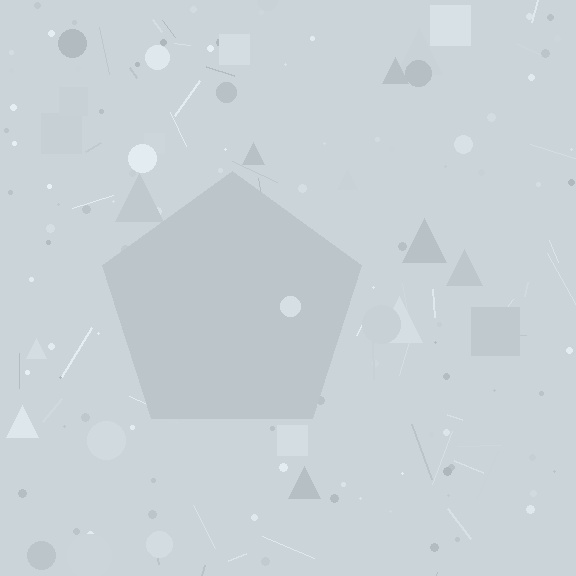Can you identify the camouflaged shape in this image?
The camouflaged shape is a pentagon.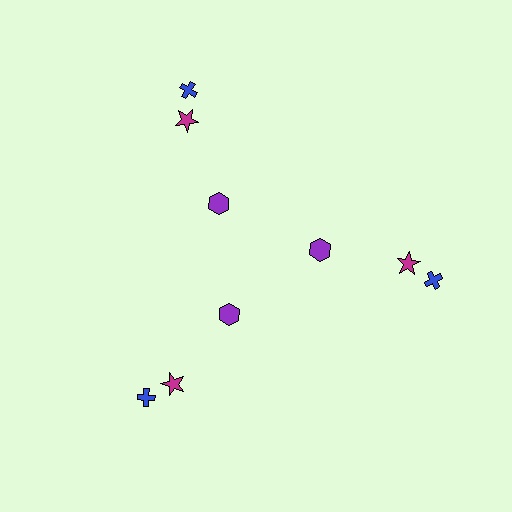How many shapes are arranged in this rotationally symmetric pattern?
There are 9 shapes, arranged in 3 groups of 3.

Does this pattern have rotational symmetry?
Yes, this pattern has 3-fold rotational symmetry. It looks the same after rotating 120 degrees around the center.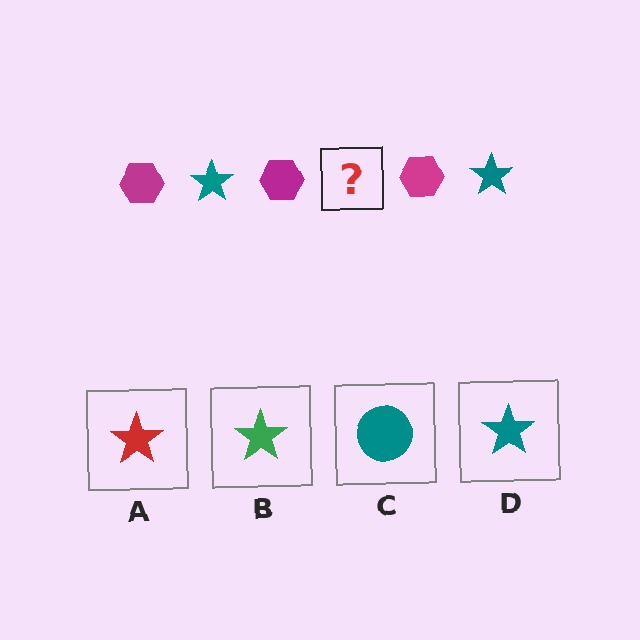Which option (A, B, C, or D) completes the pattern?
D.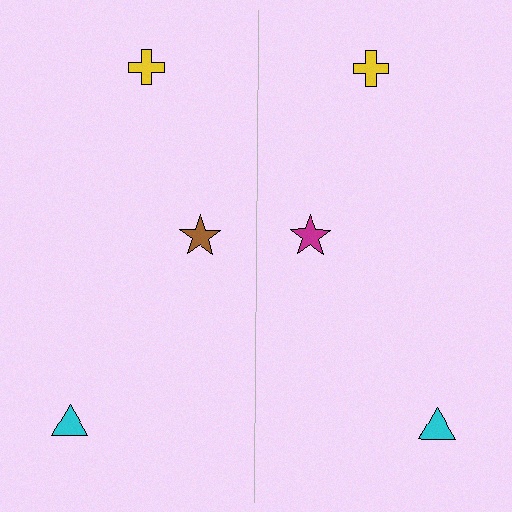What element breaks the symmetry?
The magenta star on the right side breaks the symmetry — its mirror counterpart is brown.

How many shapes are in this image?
There are 6 shapes in this image.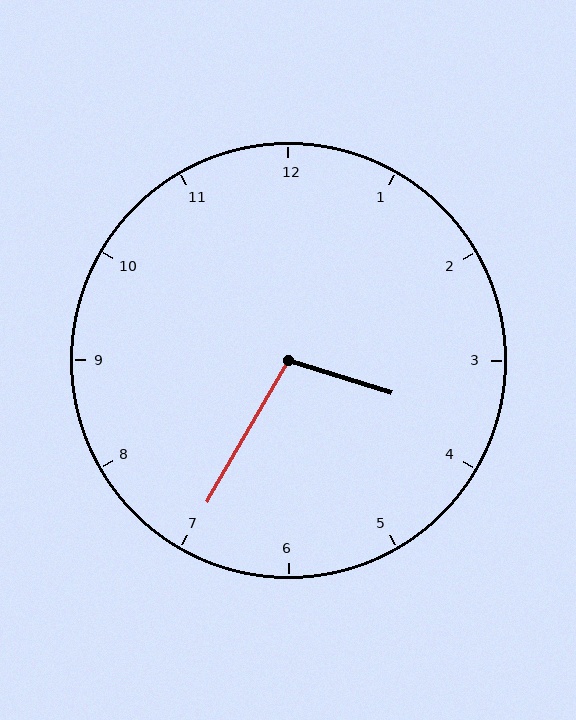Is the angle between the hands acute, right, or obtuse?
It is obtuse.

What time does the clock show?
3:35.